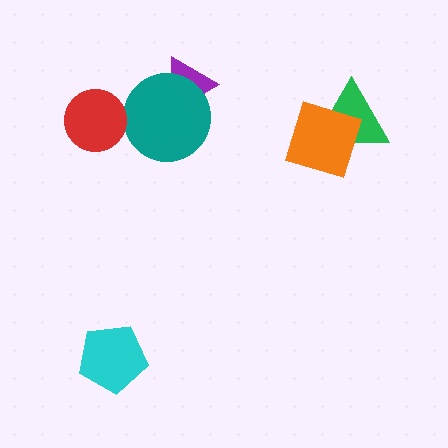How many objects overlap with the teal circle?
1 object overlaps with the teal circle.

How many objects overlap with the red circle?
0 objects overlap with the red circle.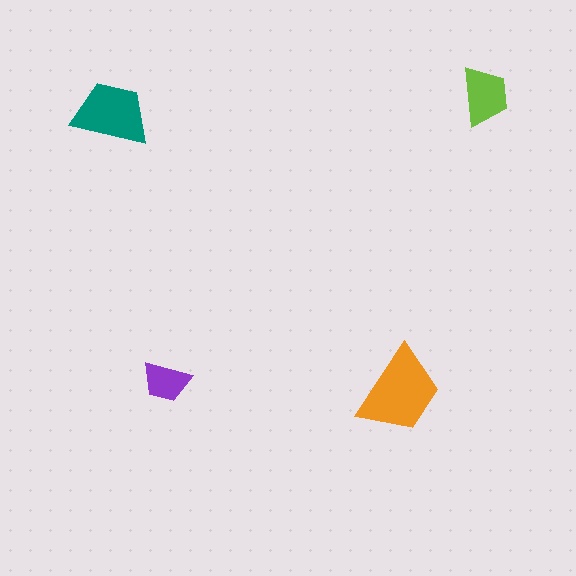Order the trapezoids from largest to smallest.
the orange one, the teal one, the lime one, the purple one.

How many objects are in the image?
There are 4 objects in the image.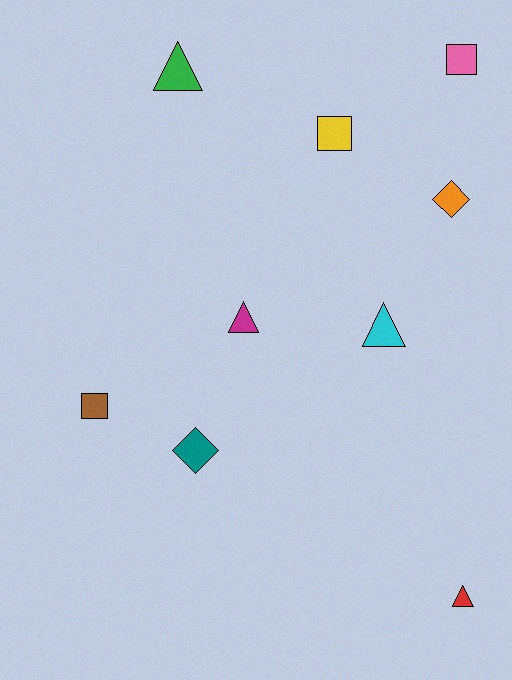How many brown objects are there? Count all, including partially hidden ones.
There is 1 brown object.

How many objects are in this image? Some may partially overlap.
There are 9 objects.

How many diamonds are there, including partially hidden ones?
There are 2 diamonds.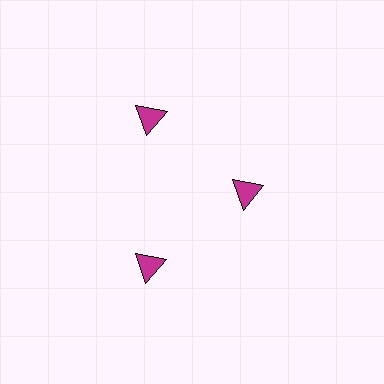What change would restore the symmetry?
The symmetry would be restored by moving it outward, back onto the ring so that all 3 triangles sit at equal angles and equal distance from the center.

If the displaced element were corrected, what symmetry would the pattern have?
It would have 3-fold rotational symmetry — the pattern would map onto itself every 120 degrees.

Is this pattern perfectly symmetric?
No. The 3 magenta triangles are arranged in a ring, but one element near the 3 o'clock position is pulled inward toward the center, breaking the 3-fold rotational symmetry.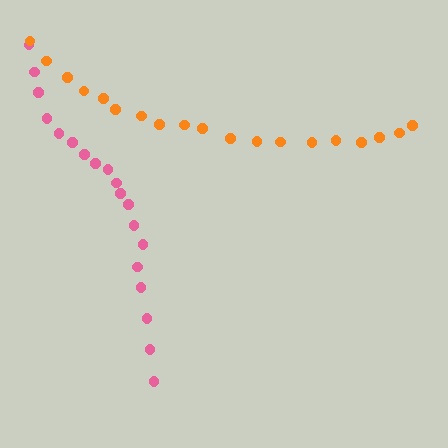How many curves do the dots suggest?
There are 2 distinct paths.